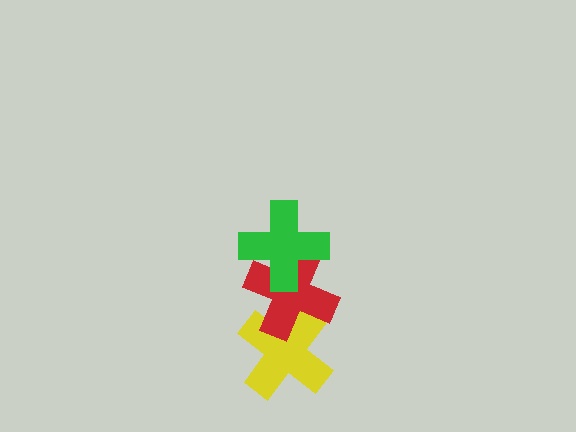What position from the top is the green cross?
The green cross is 1st from the top.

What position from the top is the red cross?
The red cross is 2nd from the top.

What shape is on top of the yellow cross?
The red cross is on top of the yellow cross.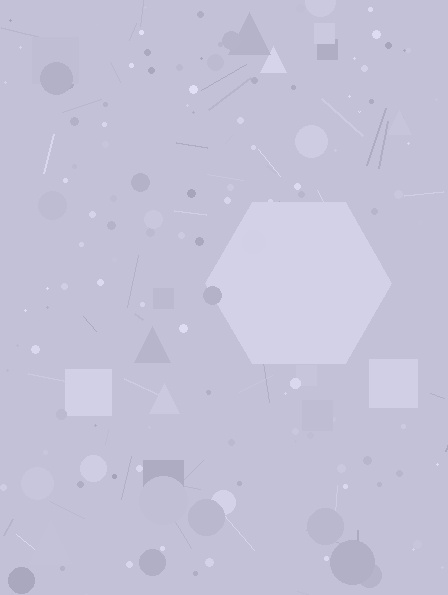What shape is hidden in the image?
A hexagon is hidden in the image.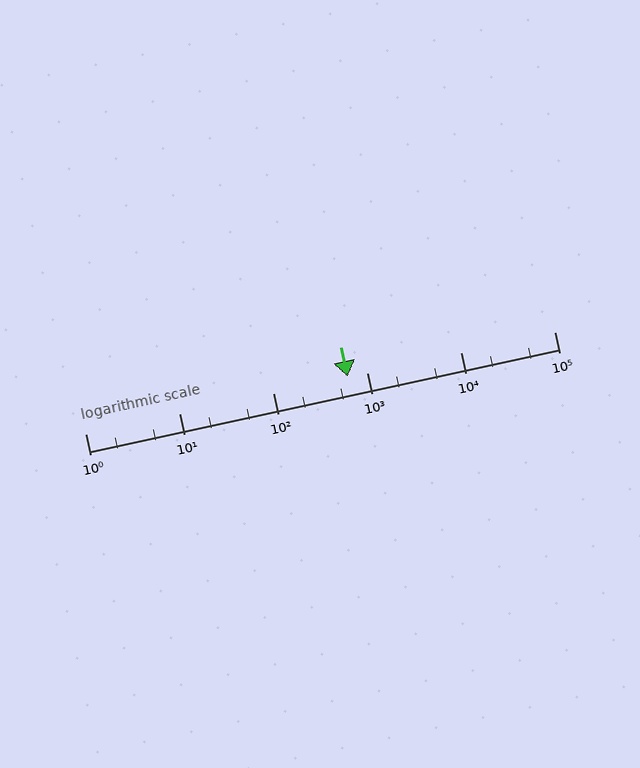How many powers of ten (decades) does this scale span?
The scale spans 5 decades, from 1 to 100000.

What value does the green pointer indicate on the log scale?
The pointer indicates approximately 620.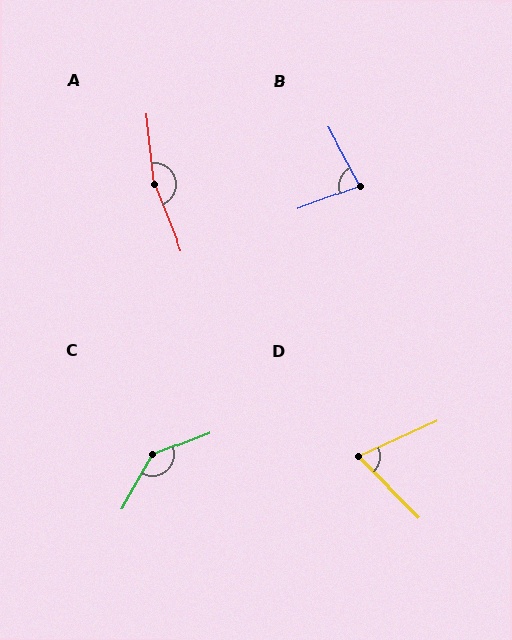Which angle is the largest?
A, at approximately 164 degrees.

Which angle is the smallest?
D, at approximately 70 degrees.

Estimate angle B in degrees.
Approximately 82 degrees.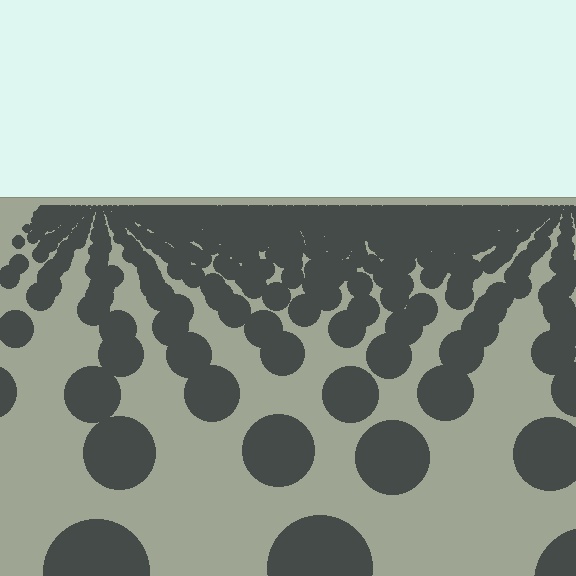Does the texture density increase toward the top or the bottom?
Density increases toward the top.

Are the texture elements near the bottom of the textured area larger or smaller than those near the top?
Larger. Near the bottom, elements are closer to the viewer and appear at a bigger on-screen size.